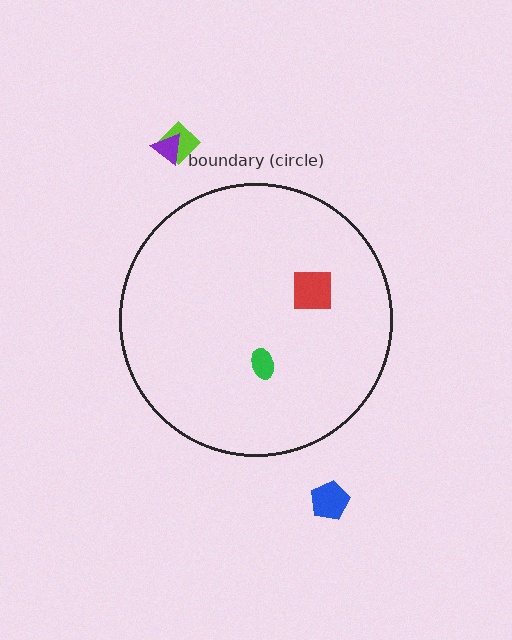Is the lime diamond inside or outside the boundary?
Outside.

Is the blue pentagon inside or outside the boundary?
Outside.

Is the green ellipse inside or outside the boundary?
Inside.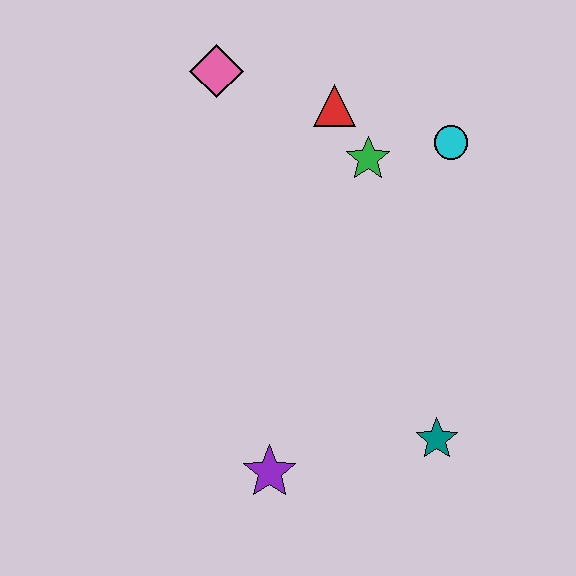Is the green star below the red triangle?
Yes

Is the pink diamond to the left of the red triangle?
Yes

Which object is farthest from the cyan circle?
The purple star is farthest from the cyan circle.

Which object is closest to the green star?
The red triangle is closest to the green star.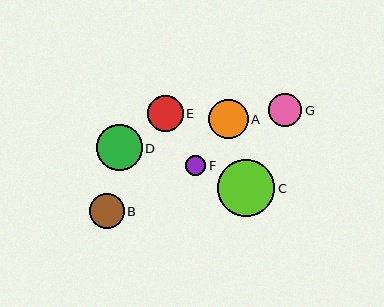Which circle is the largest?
Circle C is the largest with a size of approximately 58 pixels.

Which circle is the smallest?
Circle F is the smallest with a size of approximately 20 pixels.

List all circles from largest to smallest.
From largest to smallest: C, D, A, E, B, G, F.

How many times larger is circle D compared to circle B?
Circle D is approximately 1.3 times the size of circle B.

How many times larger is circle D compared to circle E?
Circle D is approximately 1.3 times the size of circle E.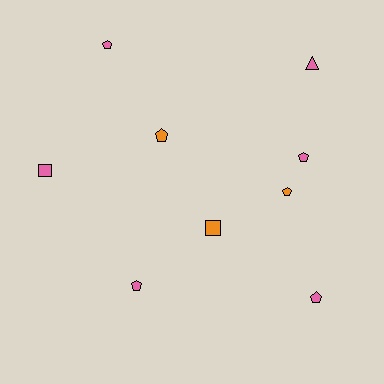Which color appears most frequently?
Pink, with 6 objects.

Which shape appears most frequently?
Pentagon, with 6 objects.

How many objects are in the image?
There are 9 objects.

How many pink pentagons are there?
There are 4 pink pentagons.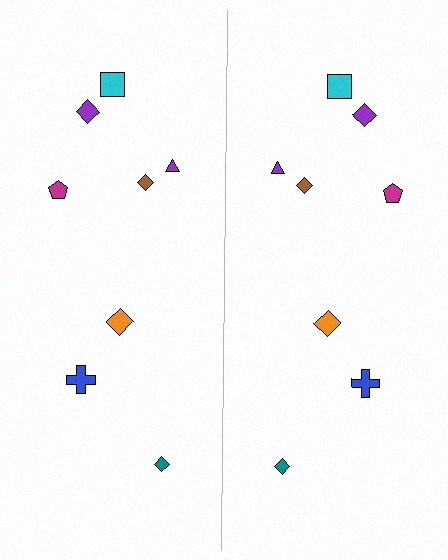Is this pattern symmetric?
Yes, this pattern has bilateral (reflection) symmetry.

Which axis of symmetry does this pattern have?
The pattern has a vertical axis of symmetry running through the center of the image.